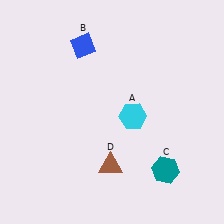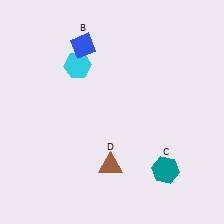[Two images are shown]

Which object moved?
The cyan hexagon (A) moved left.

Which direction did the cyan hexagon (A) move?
The cyan hexagon (A) moved left.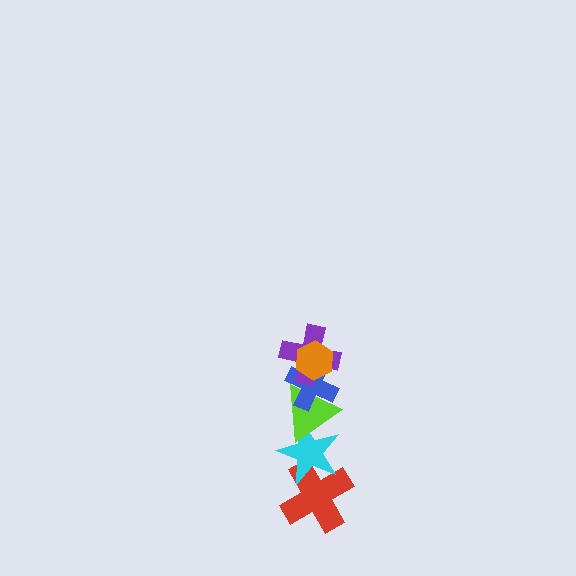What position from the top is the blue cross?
The blue cross is 3rd from the top.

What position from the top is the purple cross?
The purple cross is 2nd from the top.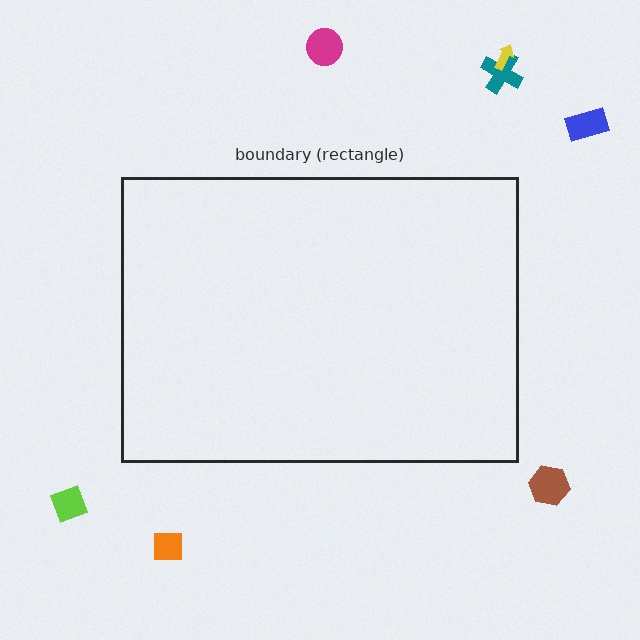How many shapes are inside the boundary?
0 inside, 7 outside.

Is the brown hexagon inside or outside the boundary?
Outside.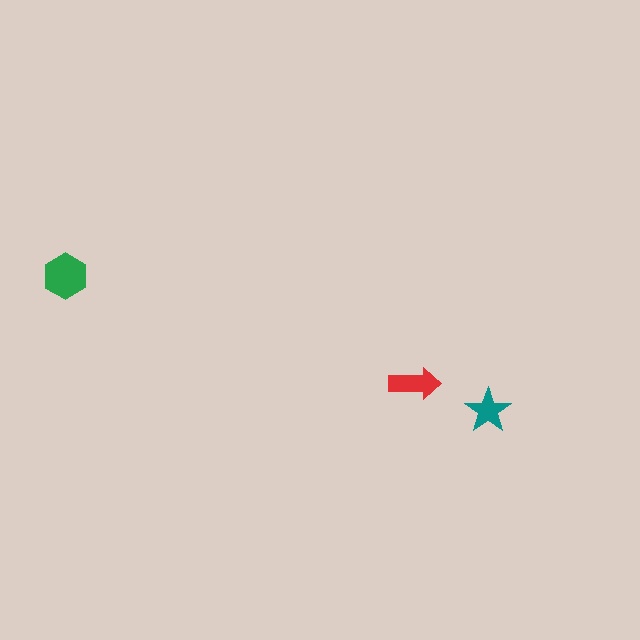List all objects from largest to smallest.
The green hexagon, the red arrow, the teal star.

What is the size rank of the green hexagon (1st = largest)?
1st.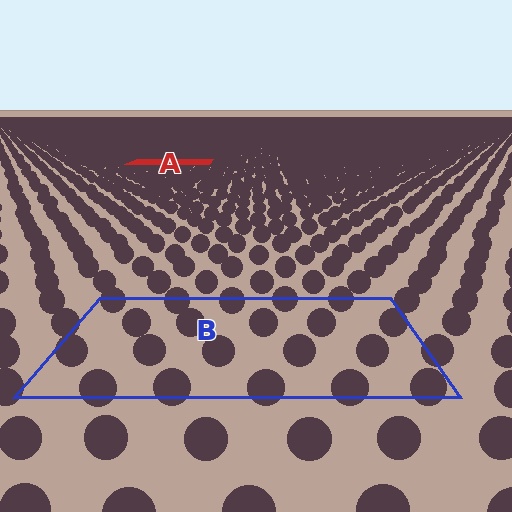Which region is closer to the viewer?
Region B is closer. The texture elements there are larger and more spread out.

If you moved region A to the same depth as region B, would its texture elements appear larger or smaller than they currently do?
They would appear larger. At a closer depth, the same texture elements are projected at a bigger on-screen size.